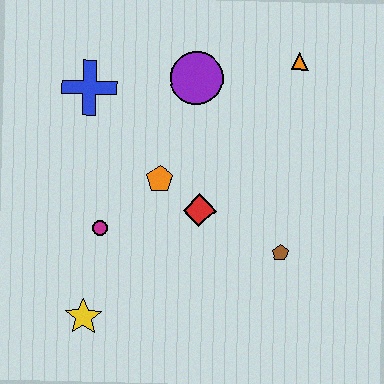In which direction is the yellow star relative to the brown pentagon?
The yellow star is to the left of the brown pentagon.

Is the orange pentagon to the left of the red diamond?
Yes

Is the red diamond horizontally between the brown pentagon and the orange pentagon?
Yes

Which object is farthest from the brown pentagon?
The blue cross is farthest from the brown pentagon.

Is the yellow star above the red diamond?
No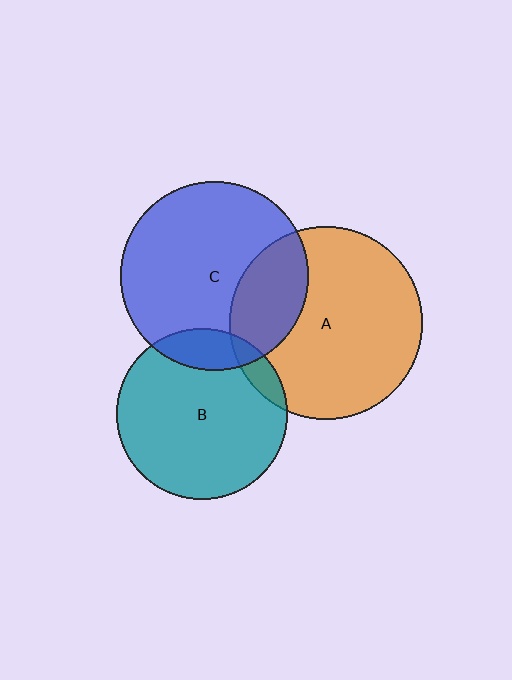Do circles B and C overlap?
Yes.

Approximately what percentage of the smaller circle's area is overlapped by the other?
Approximately 15%.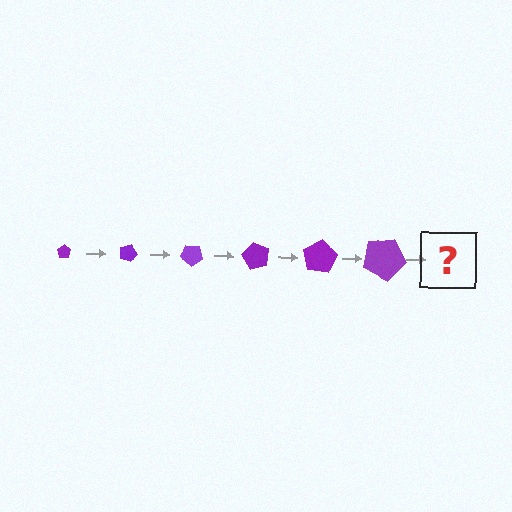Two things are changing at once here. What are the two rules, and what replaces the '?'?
The two rules are that the pentagon grows larger each step and it rotates 20 degrees each step. The '?' should be a pentagon, larger than the previous one and rotated 120 degrees from the start.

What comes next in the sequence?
The next element should be a pentagon, larger than the previous one and rotated 120 degrees from the start.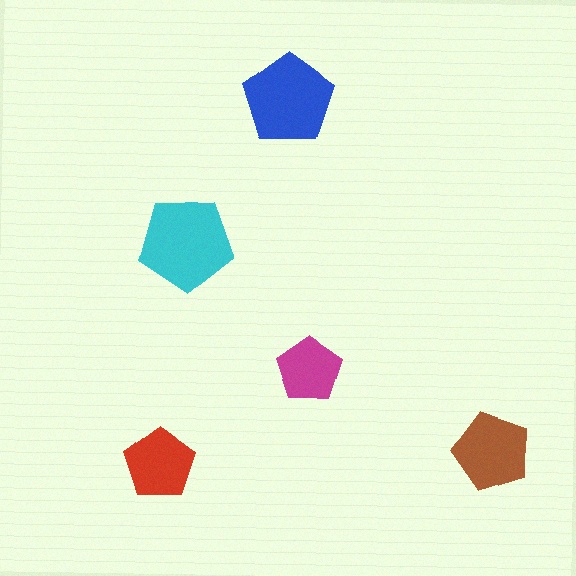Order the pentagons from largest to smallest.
the cyan one, the blue one, the brown one, the red one, the magenta one.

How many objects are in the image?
There are 5 objects in the image.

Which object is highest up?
The blue pentagon is topmost.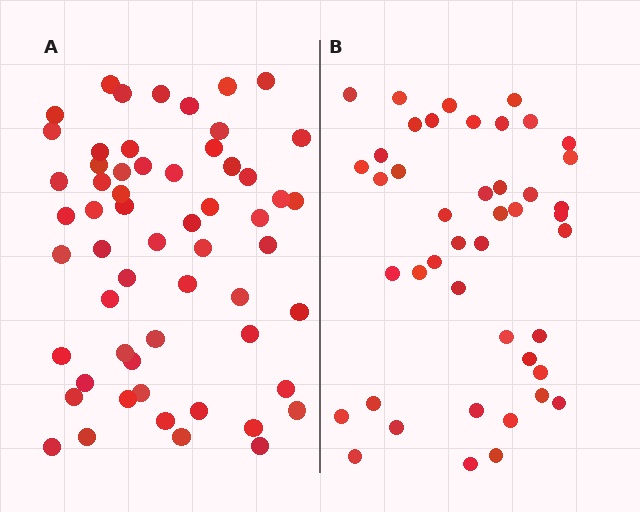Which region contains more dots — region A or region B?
Region A (the left region) has more dots.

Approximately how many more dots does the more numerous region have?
Region A has approximately 15 more dots than region B.